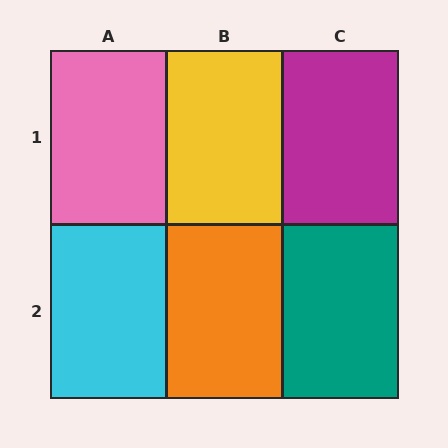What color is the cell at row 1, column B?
Yellow.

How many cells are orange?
1 cell is orange.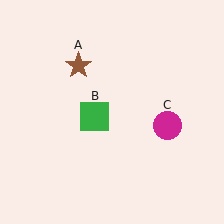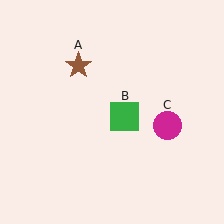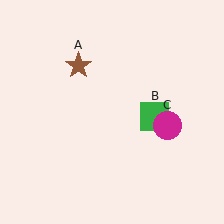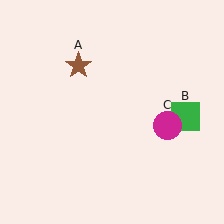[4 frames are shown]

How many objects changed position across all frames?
1 object changed position: green square (object B).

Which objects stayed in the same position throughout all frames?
Brown star (object A) and magenta circle (object C) remained stationary.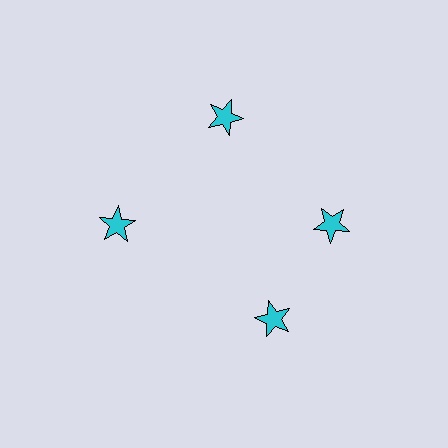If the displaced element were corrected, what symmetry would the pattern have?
It would have 4-fold rotational symmetry — the pattern would map onto itself every 90 degrees.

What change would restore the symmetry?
The symmetry would be restored by rotating it back into even spacing with its neighbors so that all 4 stars sit at equal angles and equal distance from the center.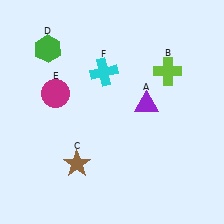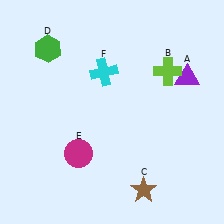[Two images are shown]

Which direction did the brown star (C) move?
The brown star (C) moved right.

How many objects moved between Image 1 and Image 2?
3 objects moved between the two images.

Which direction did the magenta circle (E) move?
The magenta circle (E) moved down.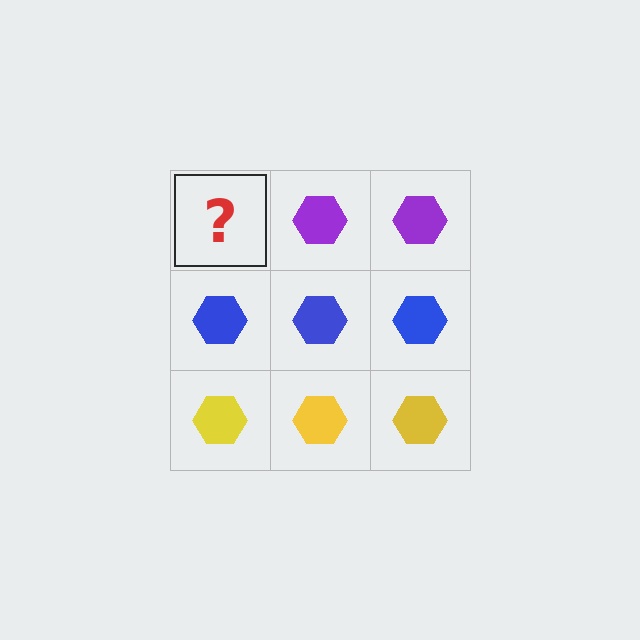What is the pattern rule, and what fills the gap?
The rule is that each row has a consistent color. The gap should be filled with a purple hexagon.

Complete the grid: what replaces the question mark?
The question mark should be replaced with a purple hexagon.